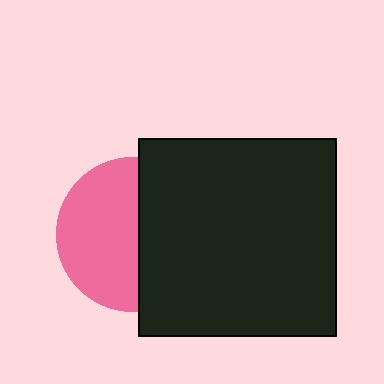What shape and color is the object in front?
The object in front is a black square.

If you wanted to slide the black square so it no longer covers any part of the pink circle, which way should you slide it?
Slide it right — that is the most direct way to separate the two shapes.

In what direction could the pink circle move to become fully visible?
The pink circle could move left. That would shift it out from behind the black square entirely.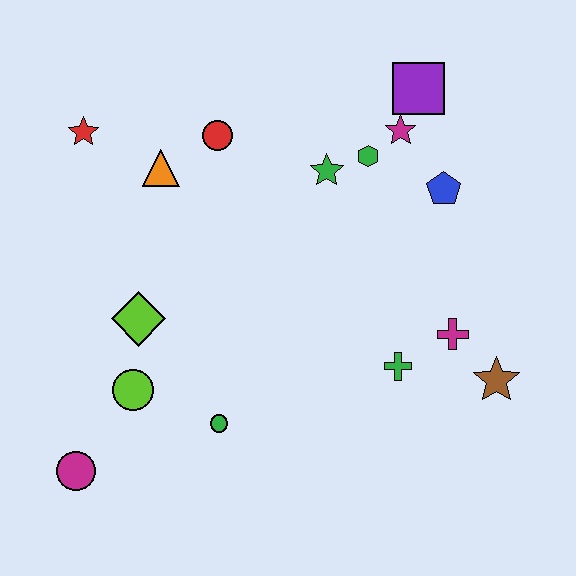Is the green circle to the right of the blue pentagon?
No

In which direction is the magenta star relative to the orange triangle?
The magenta star is to the right of the orange triangle.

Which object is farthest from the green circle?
The purple square is farthest from the green circle.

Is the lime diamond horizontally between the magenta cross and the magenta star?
No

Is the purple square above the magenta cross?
Yes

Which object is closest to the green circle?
The lime circle is closest to the green circle.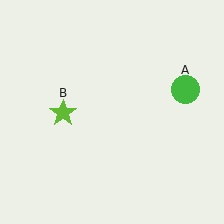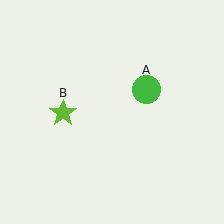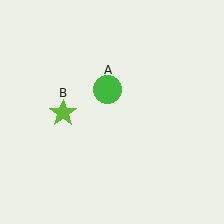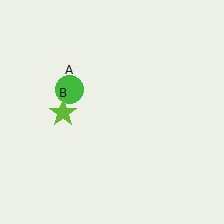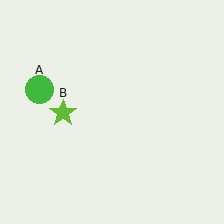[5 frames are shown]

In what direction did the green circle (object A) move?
The green circle (object A) moved left.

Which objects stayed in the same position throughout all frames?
Lime star (object B) remained stationary.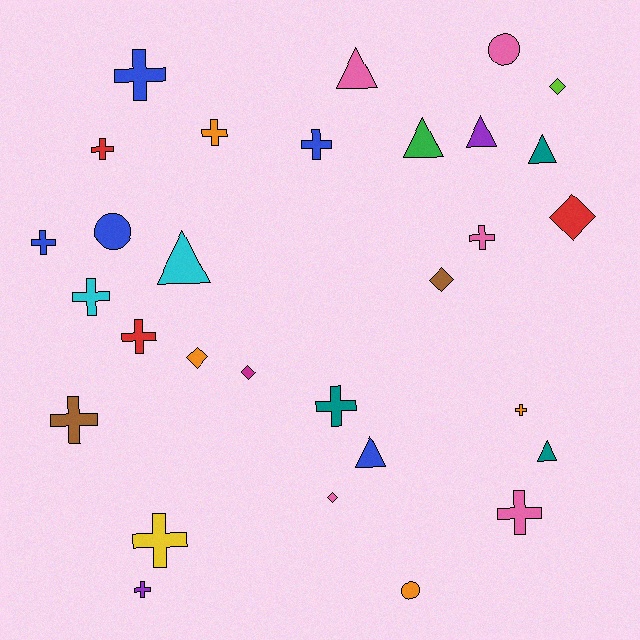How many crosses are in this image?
There are 14 crosses.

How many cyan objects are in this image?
There are 2 cyan objects.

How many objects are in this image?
There are 30 objects.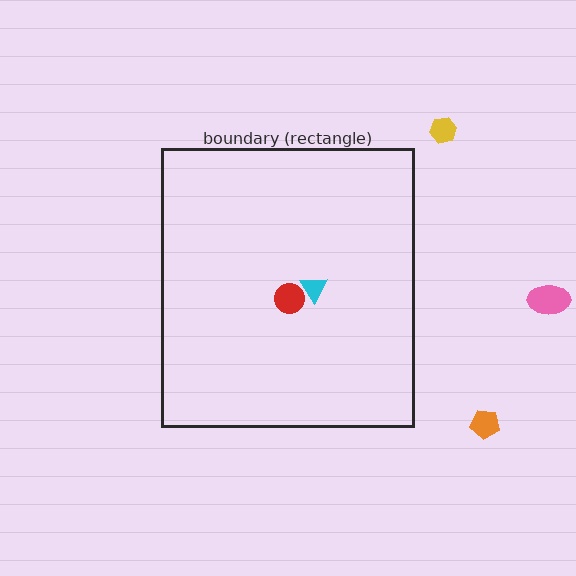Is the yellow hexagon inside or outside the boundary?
Outside.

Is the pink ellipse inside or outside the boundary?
Outside.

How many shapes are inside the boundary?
2 inside, 3 outside.